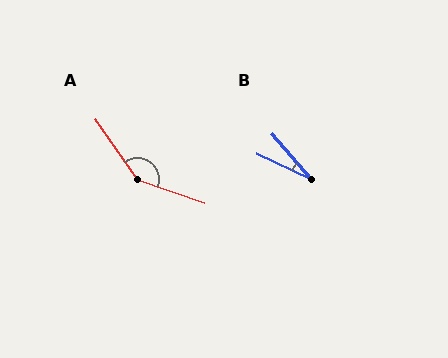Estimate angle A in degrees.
Approximately 144 degrees.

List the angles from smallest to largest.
B (24°), A (144°).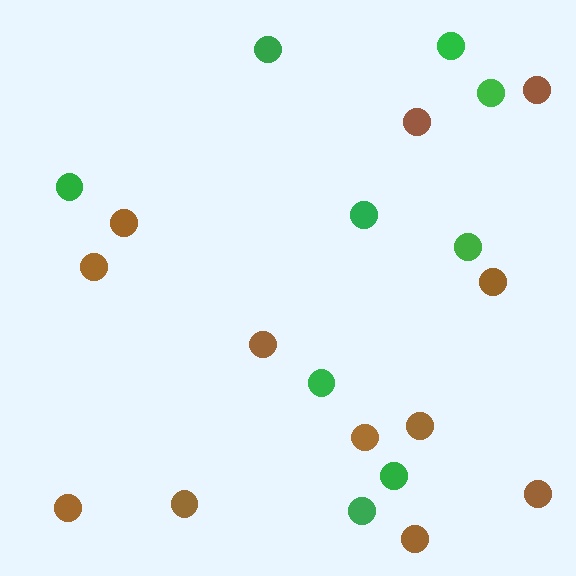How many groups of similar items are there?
There are 2 groups: one group of brown circles (12) and one group of green circles (9).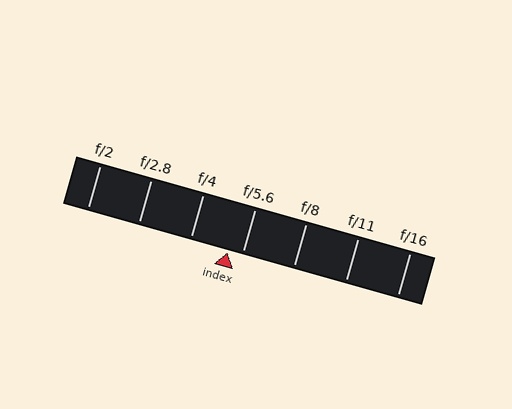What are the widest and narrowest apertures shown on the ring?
The widest aperture shown is f/2 and the narrowest is f/16.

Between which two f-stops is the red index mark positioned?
The index mark is between f/4 and f/5.6.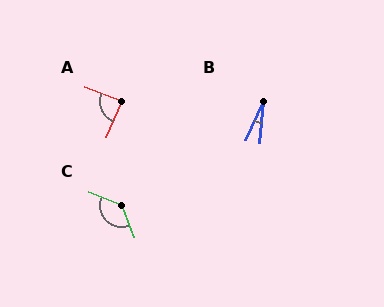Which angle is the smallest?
B, at approximately 19 degrees.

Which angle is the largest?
C, at approximately 132 degrees.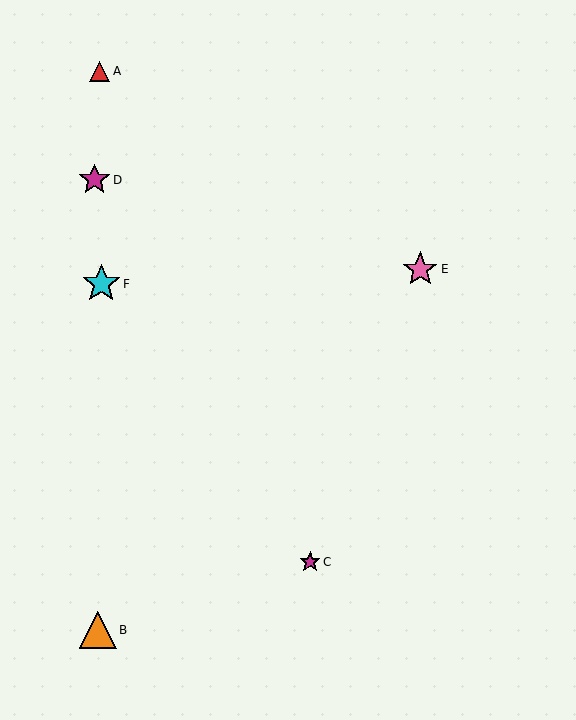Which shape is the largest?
The cyan star (labeled F) is the largest.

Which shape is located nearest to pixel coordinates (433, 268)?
The pink star (labeled E) at (420, 269) is nearest to that location.